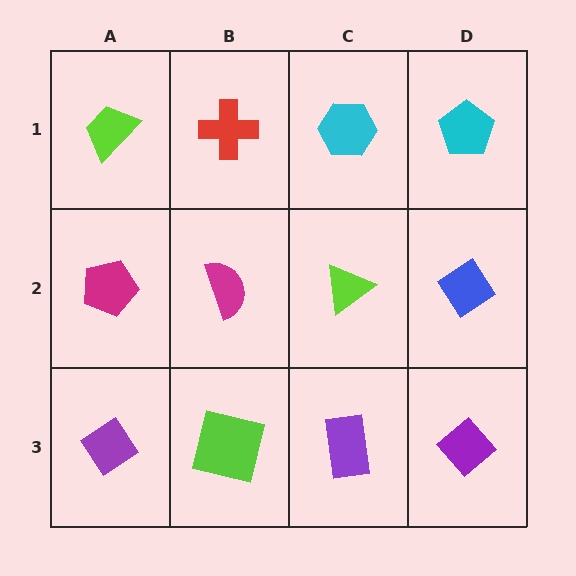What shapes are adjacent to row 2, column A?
A lime trapezoid (row 1, column A), a purple diamond (row 3, column A), a magenta semicircle (row 2, column B).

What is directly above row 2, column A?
A lime trapezoid.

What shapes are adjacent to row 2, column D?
A cyan pentagon (row 1, column D), a purple diamond (row 3, column D), a lime triangle (row 2, column C).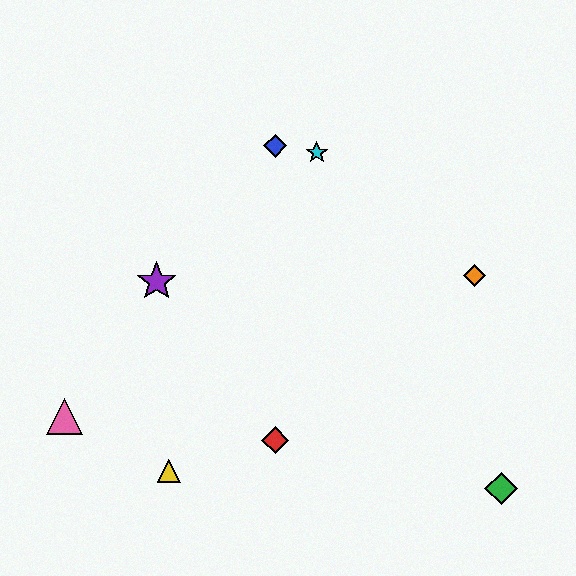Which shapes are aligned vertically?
The red diamond, the blue diamond are aligned vertically.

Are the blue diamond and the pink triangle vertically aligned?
No, the blue diamond is at x≈275 and the pink triangle is at x≈65.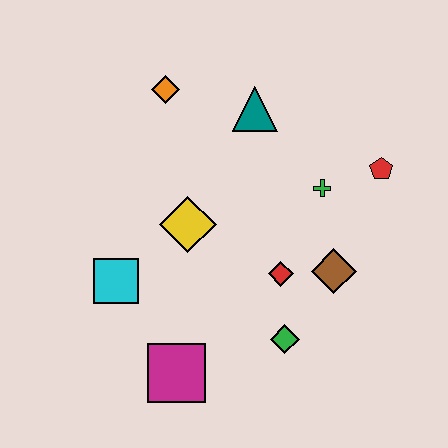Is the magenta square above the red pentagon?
No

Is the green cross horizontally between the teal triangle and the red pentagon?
Yes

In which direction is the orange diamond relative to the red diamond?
The orange diamond is above the red diamond.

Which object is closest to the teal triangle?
The orange diamond is closest to the teal triangle.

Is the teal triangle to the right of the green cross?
No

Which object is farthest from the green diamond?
The orange diamond is farthest from the green diamond.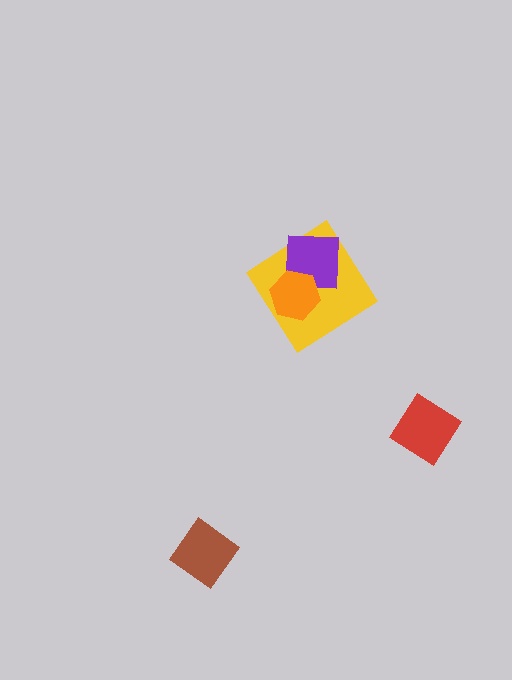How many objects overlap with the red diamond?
0 objects overlap with the red diamond.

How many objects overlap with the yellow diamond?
2 objects overlap with the yellow diamond.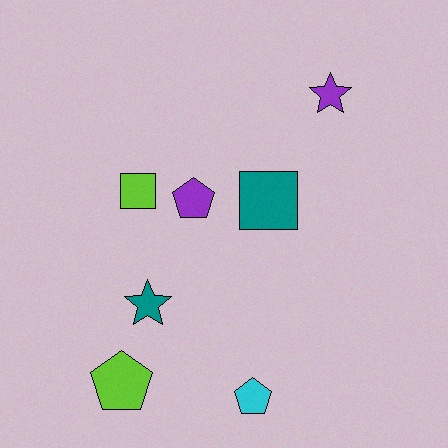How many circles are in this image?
There are no circles.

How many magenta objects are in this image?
There are no magenta objects.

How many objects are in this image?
There are 7 objects.